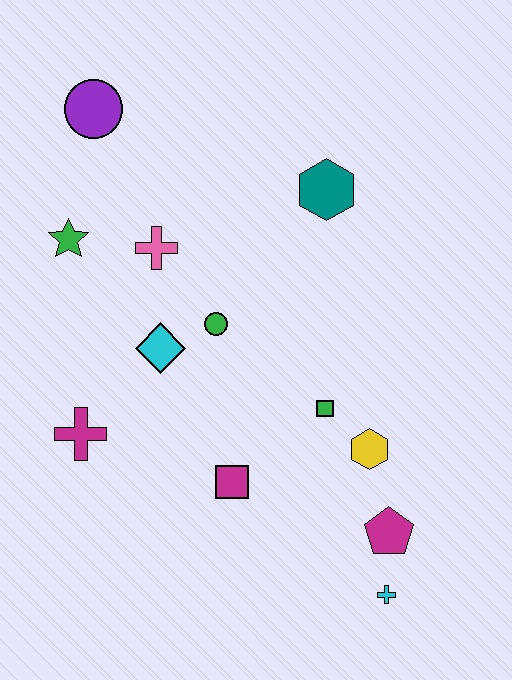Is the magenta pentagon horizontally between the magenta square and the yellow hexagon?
No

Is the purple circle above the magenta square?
Yes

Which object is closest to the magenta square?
The green square is closest to the magenta square.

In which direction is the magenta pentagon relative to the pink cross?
The magenta pentagon is below the pink cross.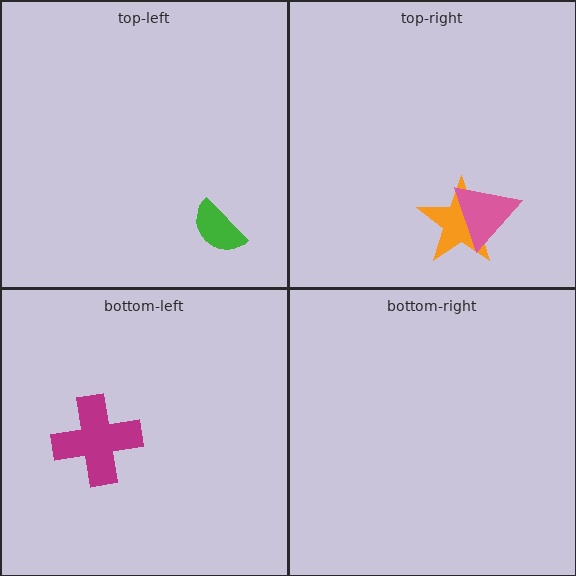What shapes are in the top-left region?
The green semicircle.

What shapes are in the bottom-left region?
The magenta cross.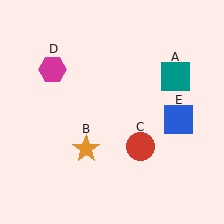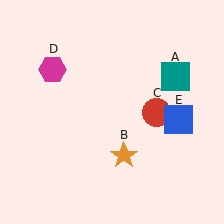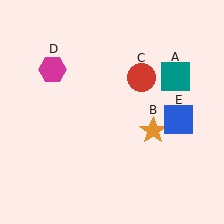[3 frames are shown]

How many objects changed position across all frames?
2 objects changed position: orange star (object B), red circle (object C).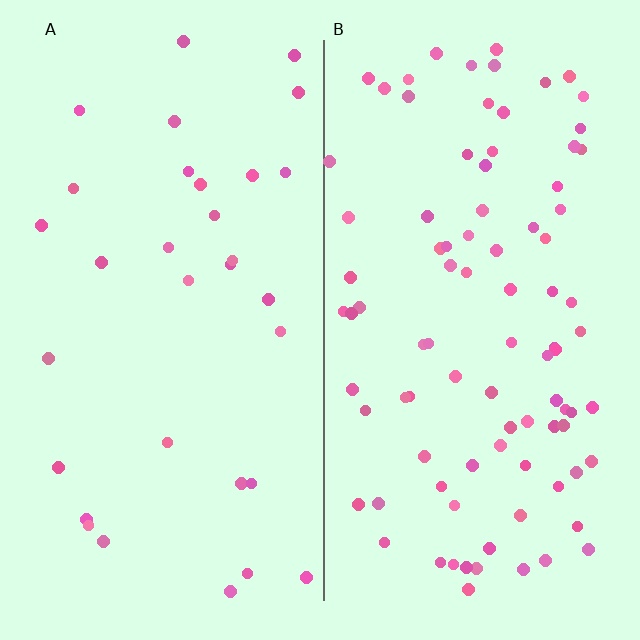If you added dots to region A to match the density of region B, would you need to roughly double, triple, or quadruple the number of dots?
Approximately triple.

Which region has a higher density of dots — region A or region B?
B (the right).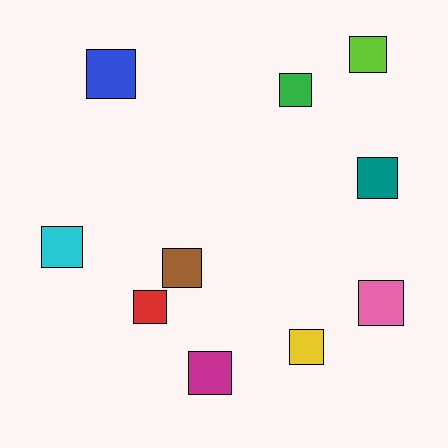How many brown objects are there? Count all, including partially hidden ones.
There is 1 brown object.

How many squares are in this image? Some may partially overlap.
There are 10 squares.